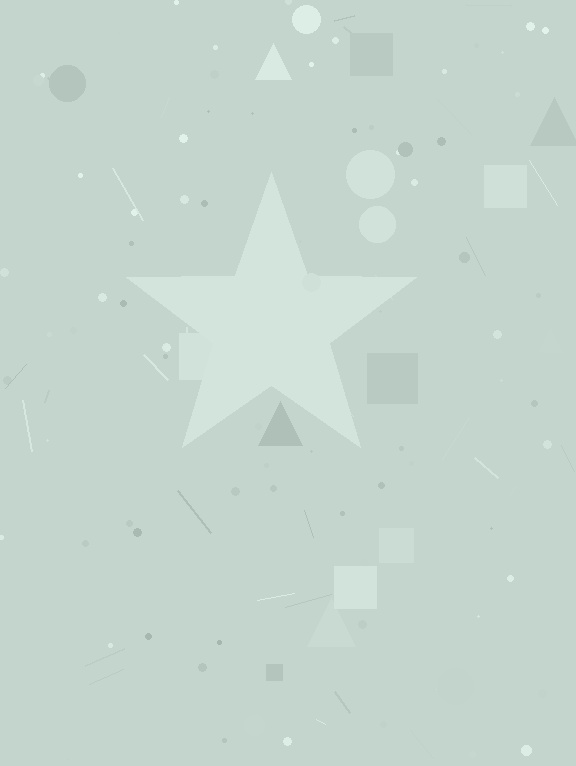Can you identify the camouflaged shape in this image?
The camouflaged shape is a star.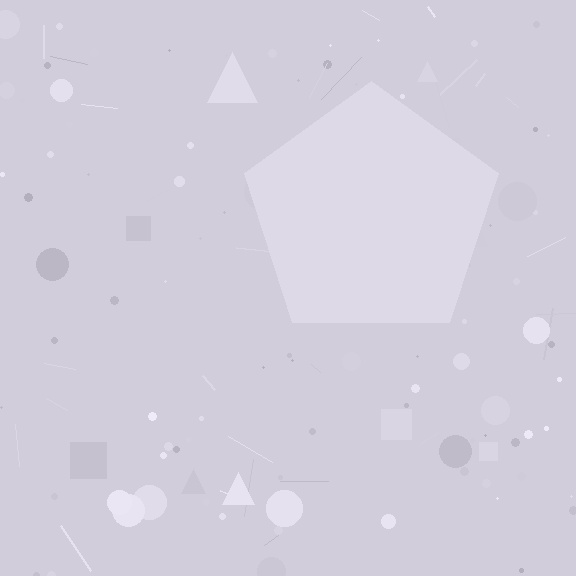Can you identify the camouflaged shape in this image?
The camouflaged shape is a pentagon.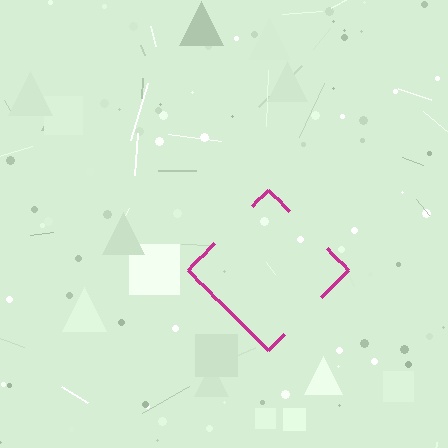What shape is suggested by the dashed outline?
The dashed outline suggests a diamond.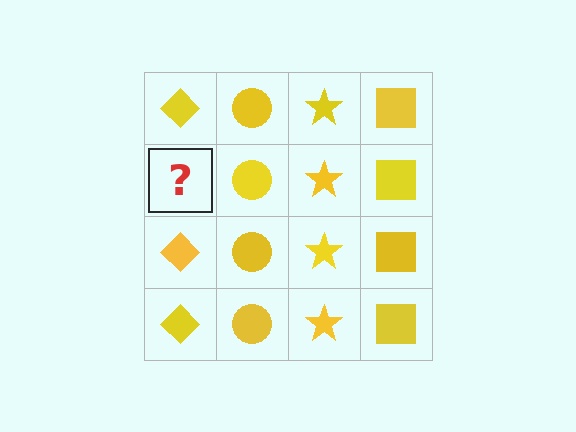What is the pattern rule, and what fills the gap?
The rule is that each column has a consistent shape. The gap should be filled with a yellow diamond.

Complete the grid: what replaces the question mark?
The question mark should be replaced with a yellow diamond.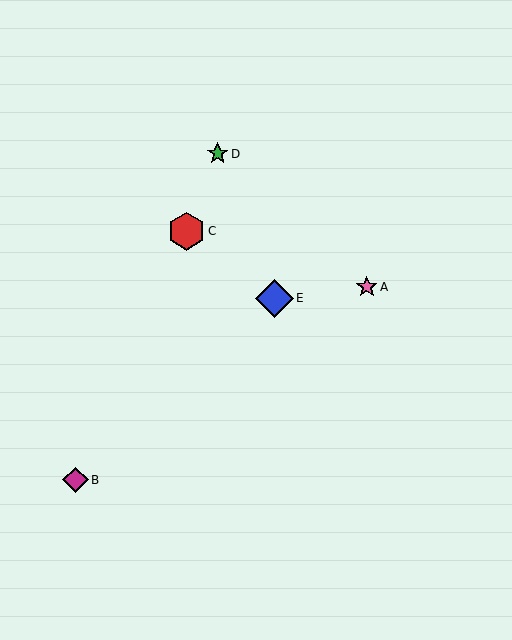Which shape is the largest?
The blue diamond (labeled E) is the largest.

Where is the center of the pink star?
The center of the pink star is at (367, 287).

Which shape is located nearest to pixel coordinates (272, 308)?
The blue diamond (labeled E) at (274, 298) is nearest to that location.